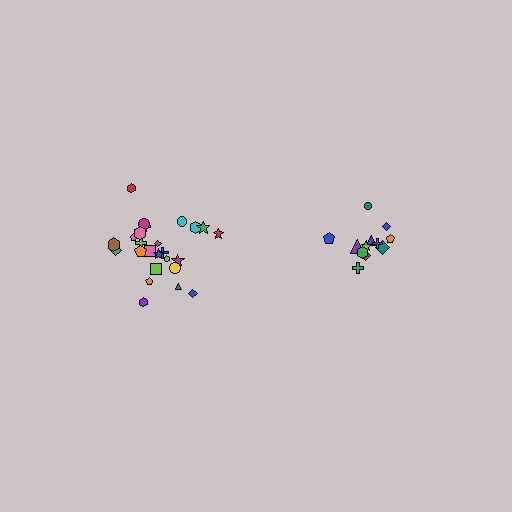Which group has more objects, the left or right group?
The left group.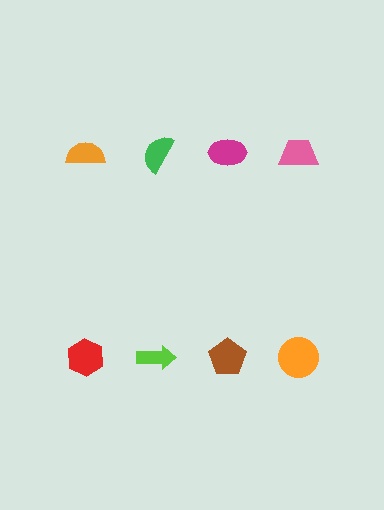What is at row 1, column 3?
A magenta ellipse.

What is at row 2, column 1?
A red hexagon.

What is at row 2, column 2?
A lime arrow.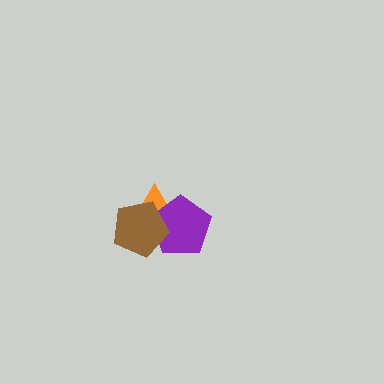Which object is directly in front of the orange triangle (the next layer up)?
The purple pentagon is directly in front of the orange triangle.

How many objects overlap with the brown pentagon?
2 objects overlap with the brown pentagon.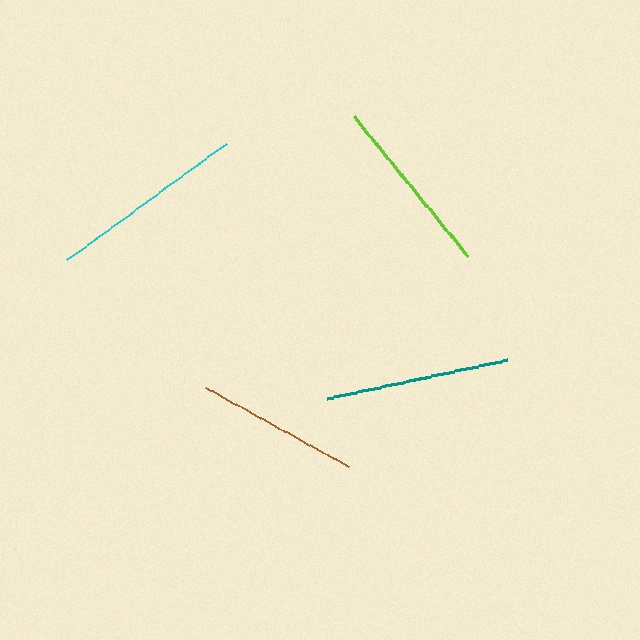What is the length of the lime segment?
The lime segment is approximately 180 pixels long.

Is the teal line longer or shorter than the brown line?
The teal line is longer than the brown line.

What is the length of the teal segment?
The teal segment is approximately 183 pixels long.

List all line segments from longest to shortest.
From longest to shortest: cyan, teal, lime, brown.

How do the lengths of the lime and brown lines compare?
The lime and brown lines are approximately the same length.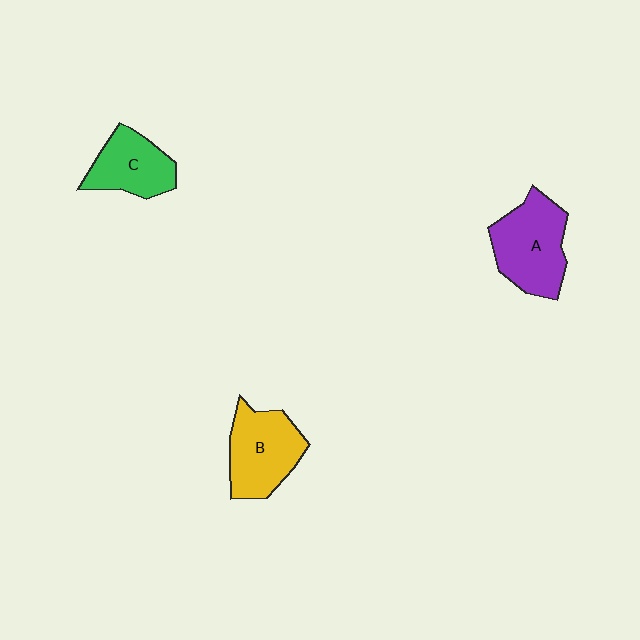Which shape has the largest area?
Shape A (purple).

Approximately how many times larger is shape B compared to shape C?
Approximately 1.2 times.